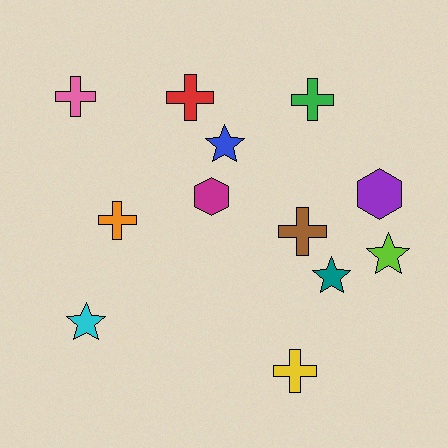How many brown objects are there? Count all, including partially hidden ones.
There is 1 brown object.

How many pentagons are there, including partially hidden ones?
There are no pentagons.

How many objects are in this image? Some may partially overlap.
There are 12 objects.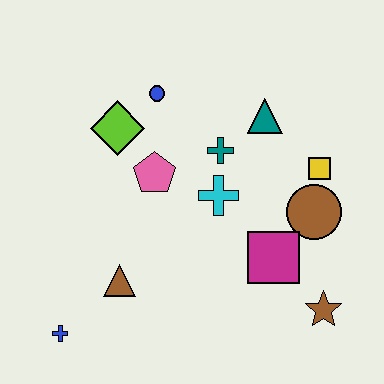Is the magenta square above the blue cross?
Yes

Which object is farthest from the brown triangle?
The yellow square is farthest from the brown triangle.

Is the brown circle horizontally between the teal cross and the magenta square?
No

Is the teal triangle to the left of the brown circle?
Yes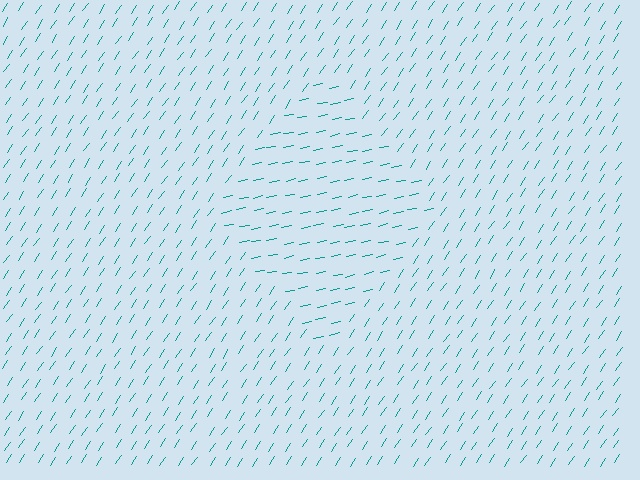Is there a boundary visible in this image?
Yes, there is a texture boundary formed by a change in line orientation.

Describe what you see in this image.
The image is filled with small teal line segments. A diamond region in the image has lines oriented differently from the surrounding lines, creating a visible texture boundary.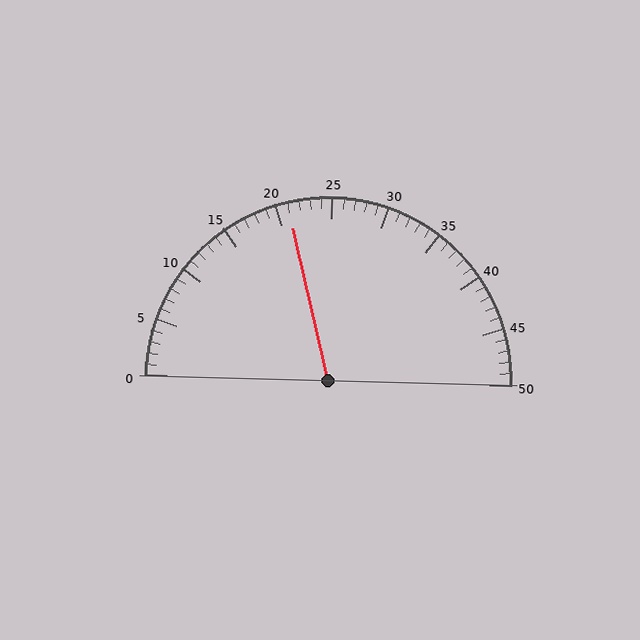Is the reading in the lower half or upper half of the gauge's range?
The reading is in the lower half of the range (0 to 50).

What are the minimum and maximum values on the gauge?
The gauge ranges from 0 to 50.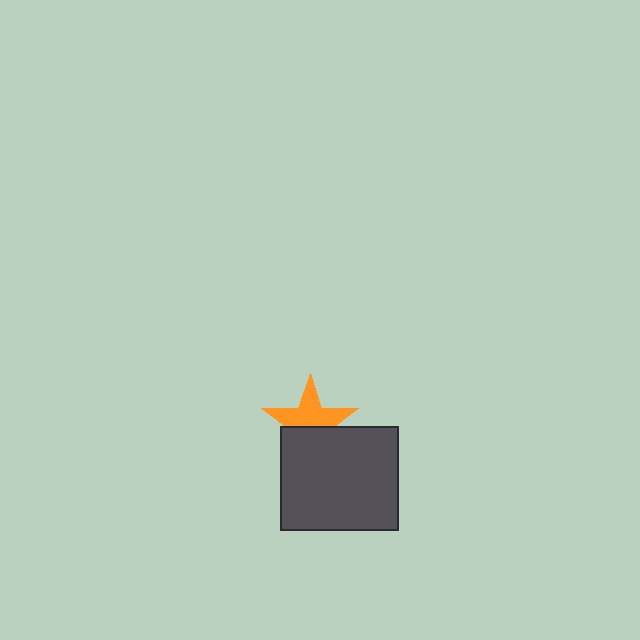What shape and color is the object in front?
The object in front is a dark gray rectangle.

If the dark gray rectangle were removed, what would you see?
You would see the complete orange star.